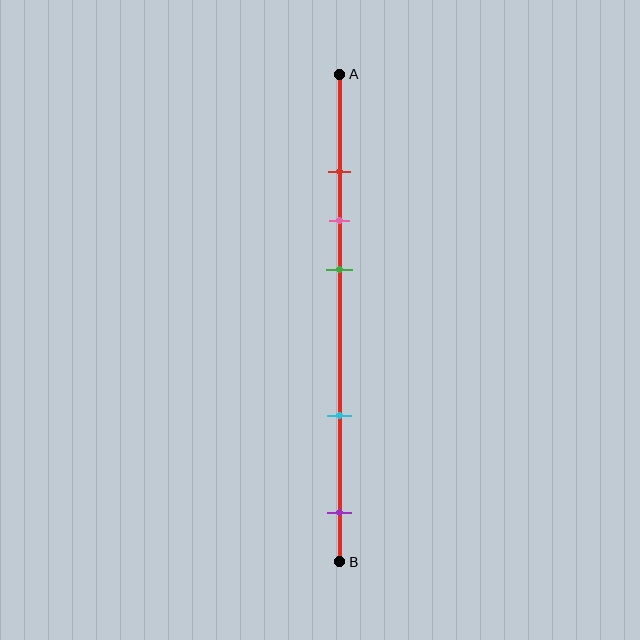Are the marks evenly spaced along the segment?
No, the marks are not evenly spaced.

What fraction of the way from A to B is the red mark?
The red mark is approximately 20% (0.2) of the way from A to B.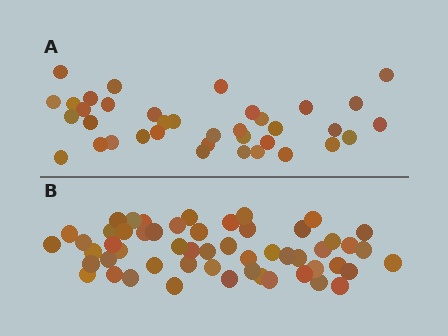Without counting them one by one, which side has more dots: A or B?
Region B (the bottom region) has more dots.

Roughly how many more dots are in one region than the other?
Region B has approximately 15 more dots than region A.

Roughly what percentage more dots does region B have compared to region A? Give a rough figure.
About 45% more.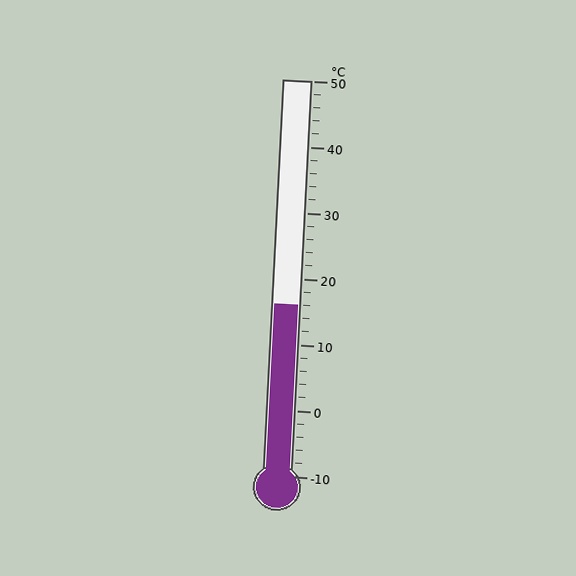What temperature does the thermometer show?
The thermometer shows approximately 16°C.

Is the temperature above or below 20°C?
The temperature is below 20°C.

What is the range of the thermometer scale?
The thermometer scale ranges from -10°C to 50°C.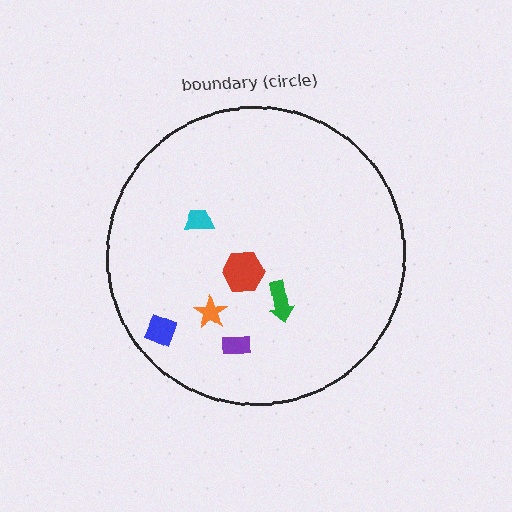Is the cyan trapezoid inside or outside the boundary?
Inside.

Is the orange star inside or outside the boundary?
Inside.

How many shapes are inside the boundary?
6 inside, 0 outside.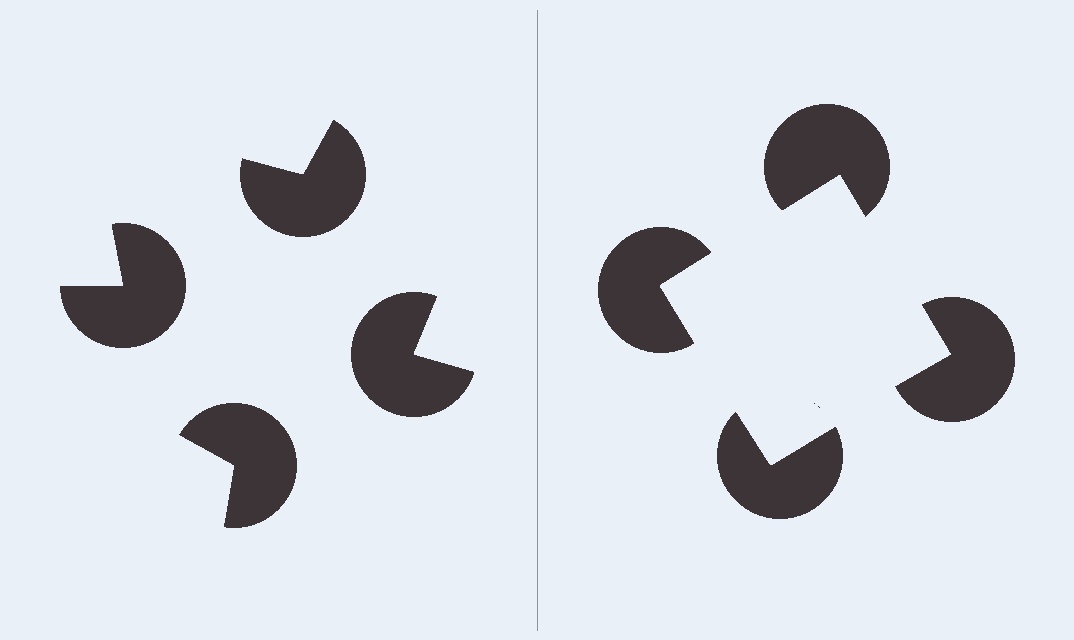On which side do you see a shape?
An illusory square appears on the right side. On the left side the wedge cuts are rotated, so no coherent shape forms.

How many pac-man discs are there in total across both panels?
8 — 4 on each side.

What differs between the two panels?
The pac-man discs are positioned identically on both sides; only the wedge orientations differ. On the right they align to a square; on the left they are misaligned.